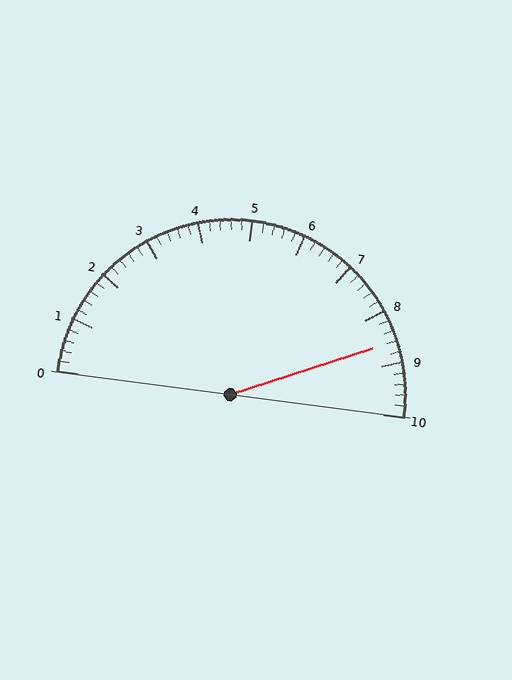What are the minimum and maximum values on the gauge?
The gauge ranges from 0 to 10.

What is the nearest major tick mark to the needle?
The nearest major tick mark is 9.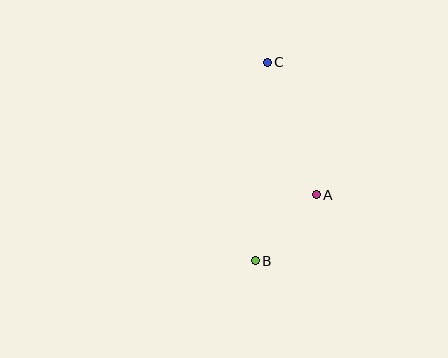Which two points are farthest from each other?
Points B and C are farthest from each other.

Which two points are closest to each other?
Points A and B are closest to each other.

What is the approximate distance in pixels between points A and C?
The distance between A and C is approximately 141 pixels.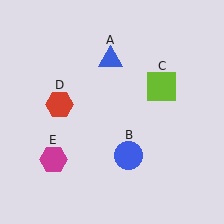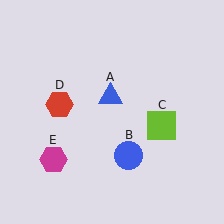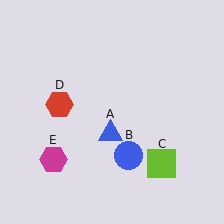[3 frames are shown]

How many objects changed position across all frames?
2 objects changed position: blue triangle (object A), lime square (object C).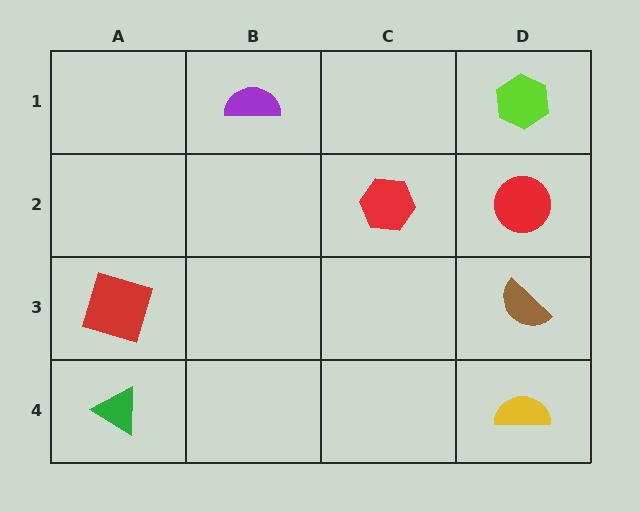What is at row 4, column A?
A green triangle.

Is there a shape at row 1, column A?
No, that cell is empty.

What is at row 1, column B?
A purple semicircle.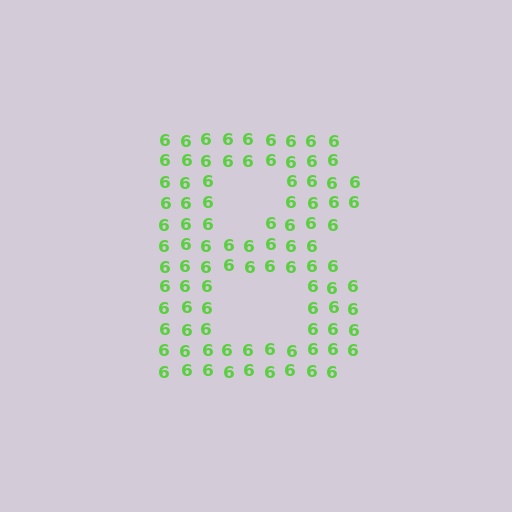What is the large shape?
The large shape is the letter B.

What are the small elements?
The small elements are digit 6's.